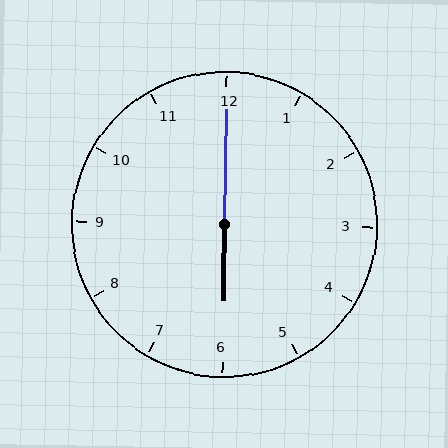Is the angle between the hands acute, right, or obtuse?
It is obtuse.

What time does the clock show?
6:00.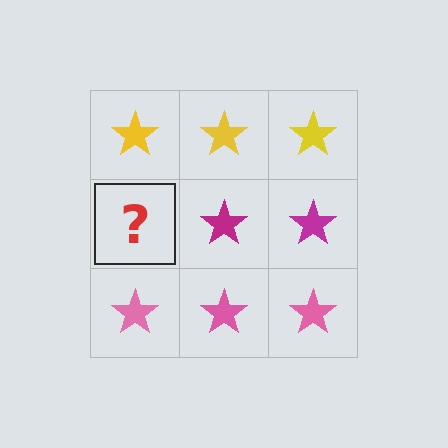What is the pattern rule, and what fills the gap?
The rule is that each row has a consistent color. The gap should be filled with a magenta star.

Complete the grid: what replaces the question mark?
The question mark should be replaced with a magenta star.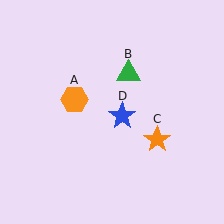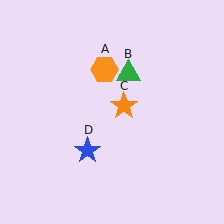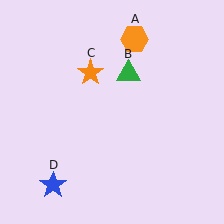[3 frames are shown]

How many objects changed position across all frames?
3 objects changed position: orange hexagon (object A), orange star (object C), blue star (object D).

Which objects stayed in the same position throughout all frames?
Green triangle (object B) remained stationary.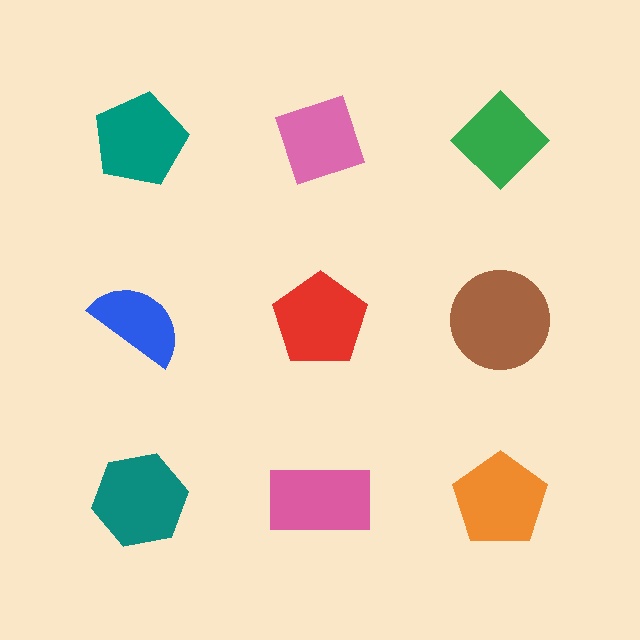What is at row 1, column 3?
A green diamond.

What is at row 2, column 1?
A blue semicircle.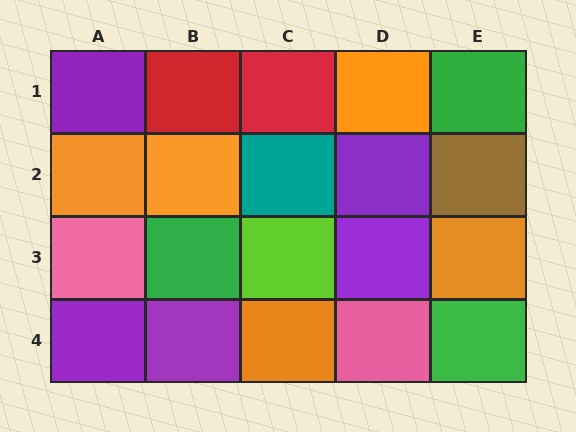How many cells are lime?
1 cell is lime.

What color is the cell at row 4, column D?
Pink.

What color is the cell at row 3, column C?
Lime.